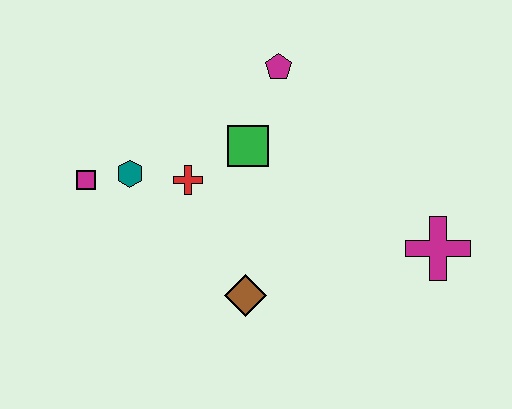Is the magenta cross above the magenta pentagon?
No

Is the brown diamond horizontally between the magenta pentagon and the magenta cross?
No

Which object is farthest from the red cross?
The magenta cross is farthest from the red cross.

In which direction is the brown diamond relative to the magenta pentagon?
The brown diamond is below the magenta pentagon.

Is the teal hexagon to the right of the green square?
No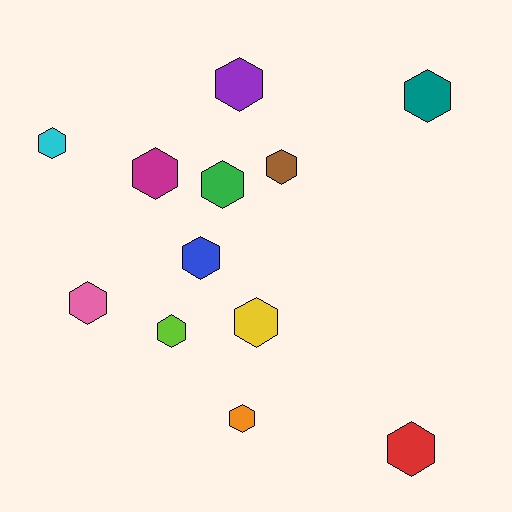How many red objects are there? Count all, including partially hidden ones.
There is 1 red object.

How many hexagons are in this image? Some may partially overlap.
There are 12 hexagons.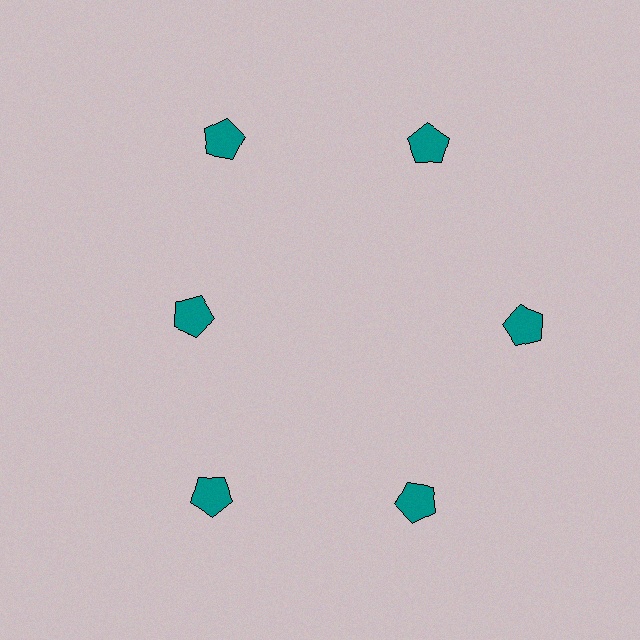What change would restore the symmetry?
The symmetry would be restored by moving it outward, back onto the ring so that all 6 pentagons sit at equal angles and equal distance from the center.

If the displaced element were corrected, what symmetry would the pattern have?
It would have 6-fold rotational symmetry — the pattern would map onto itself every 60 degrees.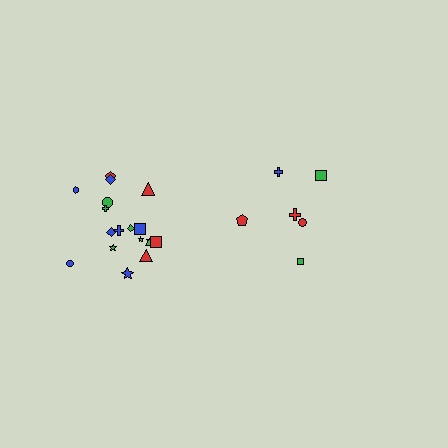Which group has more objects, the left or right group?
The left group.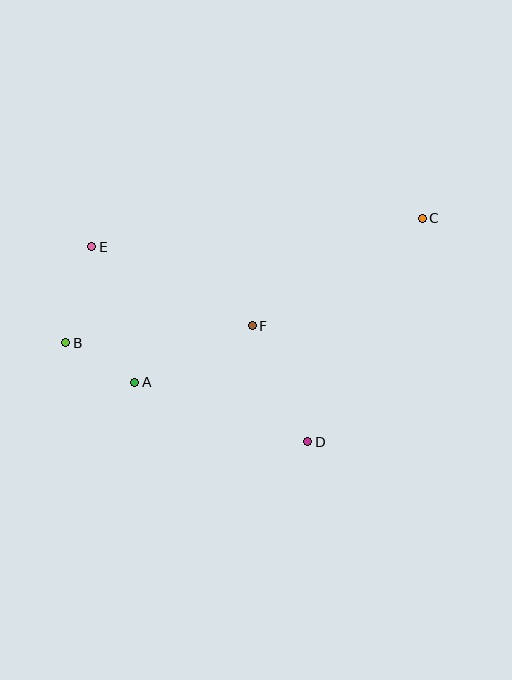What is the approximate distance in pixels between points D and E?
The distance between D and E is approximately 291 pixels.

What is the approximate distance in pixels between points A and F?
The distance between A and F is approximately 130 pixels.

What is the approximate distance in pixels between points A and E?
The distance between A and E is approximately 142 pixels.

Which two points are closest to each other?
Points A and B are closest to each other.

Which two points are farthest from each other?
Points B and C are farthest from each other.